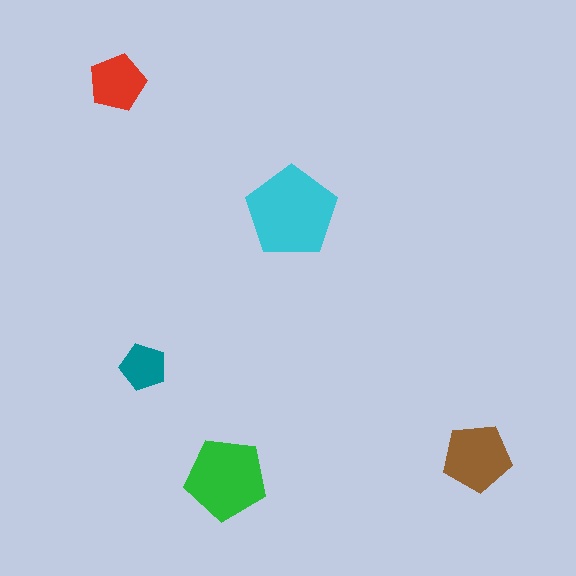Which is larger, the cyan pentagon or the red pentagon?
The cyan one.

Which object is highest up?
The red pentagon is topmost.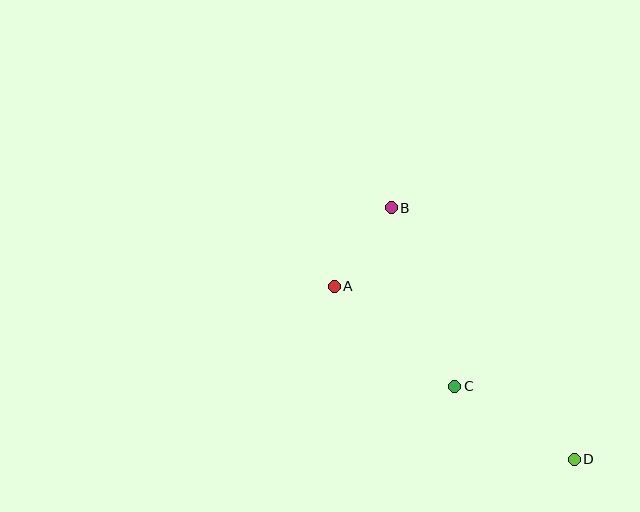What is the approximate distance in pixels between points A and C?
The distance between A and C is approximately 157 pixels.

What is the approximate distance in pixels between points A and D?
The distance between A and D is approximately 296 pixels.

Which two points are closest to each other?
Points A and B are closest to each other.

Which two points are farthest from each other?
Points B and D are farthest from each other.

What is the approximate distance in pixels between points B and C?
The distance between B and C is approximately 189 pixels.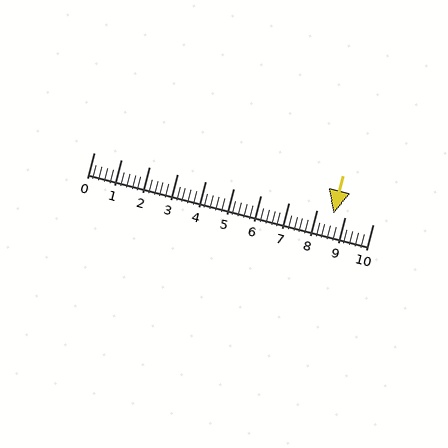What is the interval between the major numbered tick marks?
The major tick marks are spaced 1 units apart.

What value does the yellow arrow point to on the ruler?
The yellow arrow points to approximately 8.6.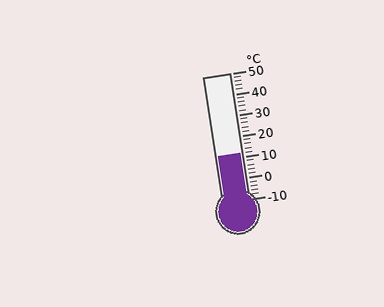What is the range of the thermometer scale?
The thermometer scale ranges from -10°C to 50°C.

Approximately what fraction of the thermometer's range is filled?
The thermometer is filled to approximately 35% of its range.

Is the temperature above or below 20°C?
The temperature is below 20°C.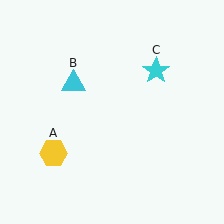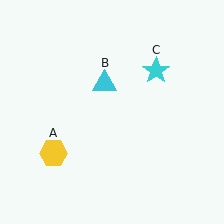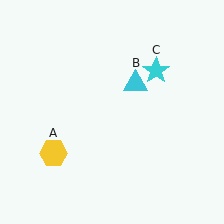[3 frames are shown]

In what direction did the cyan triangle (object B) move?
The cyan triangle (object B) moved right.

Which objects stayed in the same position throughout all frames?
Yellow hexagon (object A) and cyan star (object C) remained stationary.